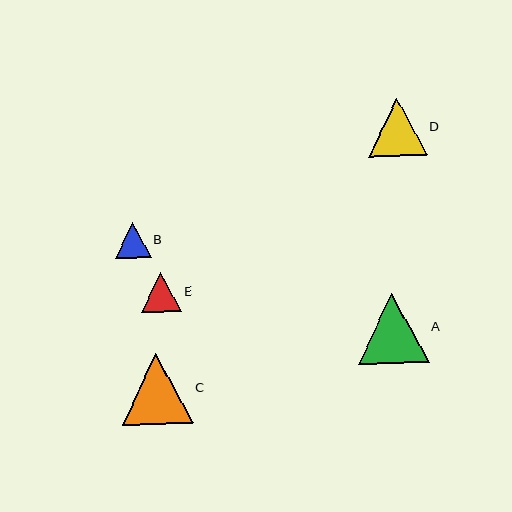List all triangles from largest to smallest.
From largest to smallest: C, A, D, E, B.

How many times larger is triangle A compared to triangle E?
Triangle A is approximately 1.8 times the size of triangle E.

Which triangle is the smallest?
Triangle B is the smallest with a size of approximately 36 pixels.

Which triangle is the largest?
Triangle C is the largest with a size of approximately 71 pixels.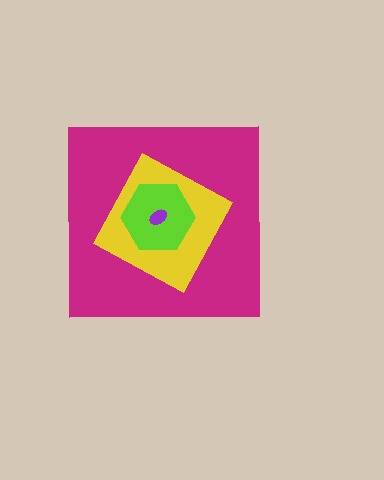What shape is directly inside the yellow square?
The lime hexagon.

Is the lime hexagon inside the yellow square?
Yes.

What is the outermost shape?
The magenta square.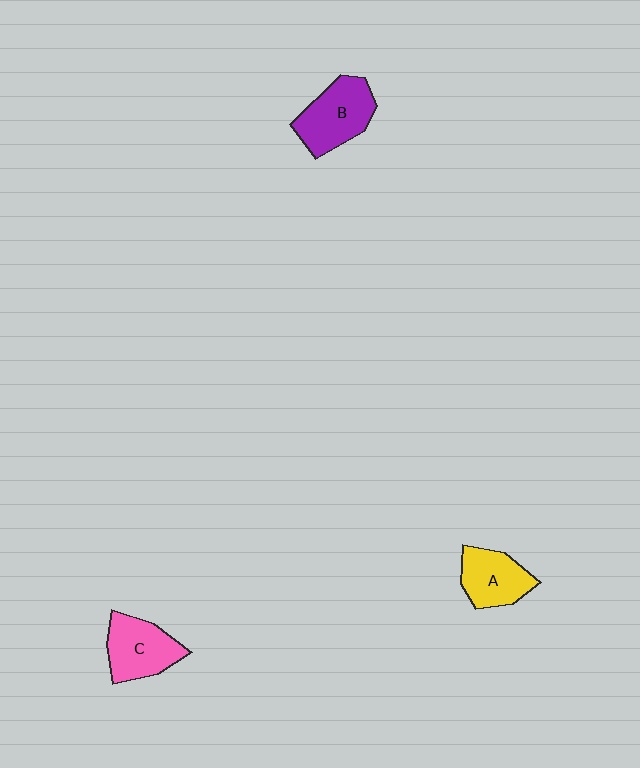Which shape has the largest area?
Shape B (purple).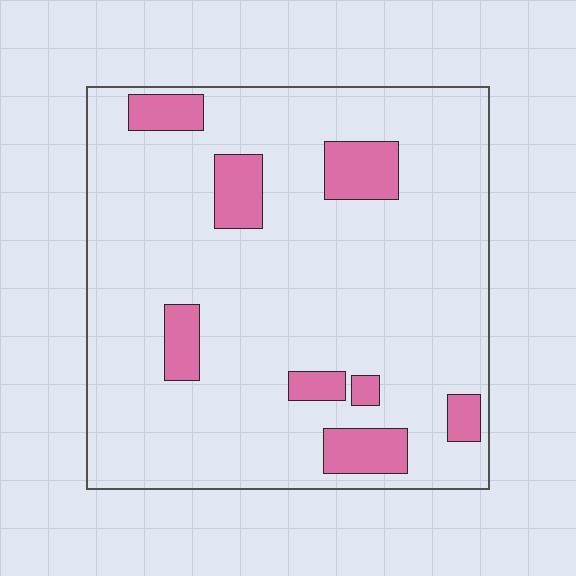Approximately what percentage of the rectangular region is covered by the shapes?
Approximately 15%.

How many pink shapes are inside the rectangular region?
8.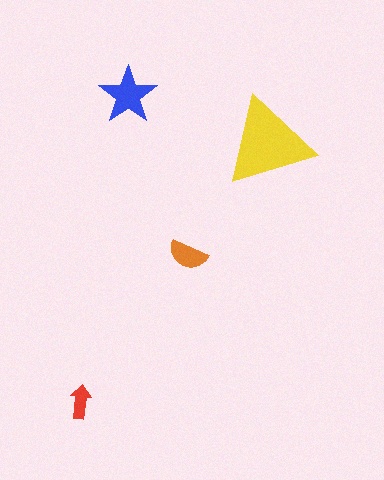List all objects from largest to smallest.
The yellow triangle, the blue star, the orange semicircle, the red arrow.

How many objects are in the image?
There are 4 objects in the image.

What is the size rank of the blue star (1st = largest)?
2nd.